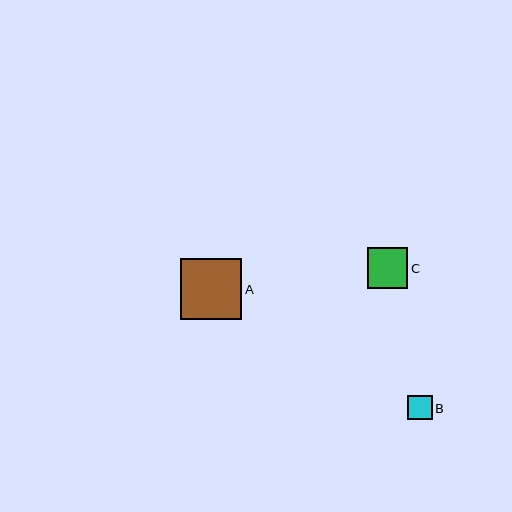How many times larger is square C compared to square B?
Square C is approximately 1.6 times the size of square B.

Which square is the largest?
Square A is the largest with a size of approximately 61 pixels.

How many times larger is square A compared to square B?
Square A is approximately 2.4 times the size of square B.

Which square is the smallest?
Square B is the smallest with a size of approximately 25 pixels.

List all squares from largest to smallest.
From largest to smallest: A, C, B.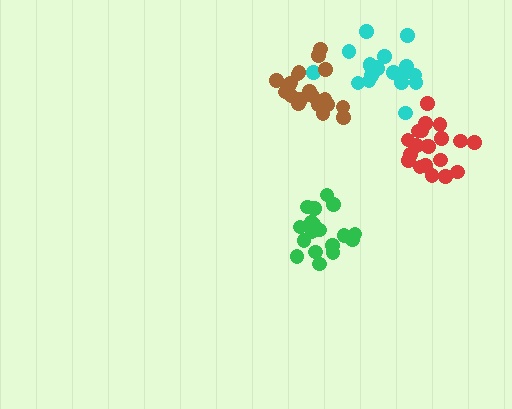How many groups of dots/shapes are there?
There are 4 groups.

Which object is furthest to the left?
The brown cluster is leftmost.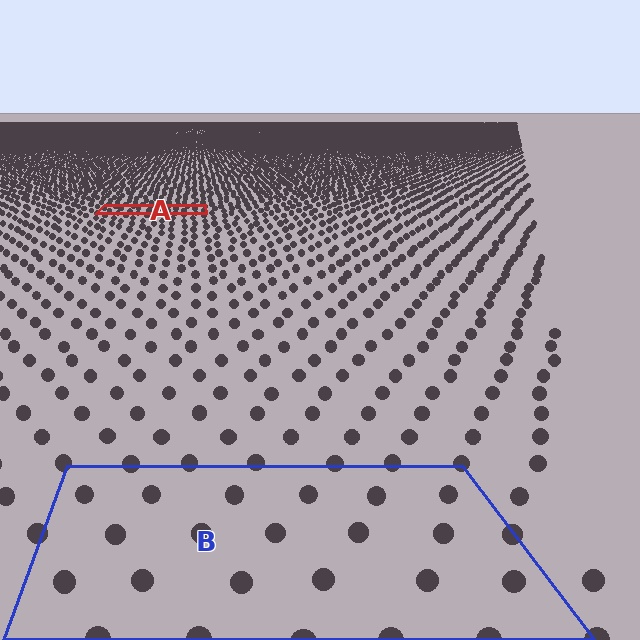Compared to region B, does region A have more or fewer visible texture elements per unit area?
Region A has more texture elements per unit area — they are packed more densely because it is farther away.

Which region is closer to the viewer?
Region B is closer. The texture elements there are larger and more spread out.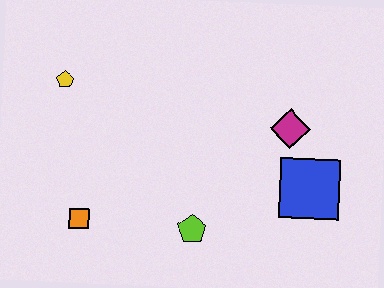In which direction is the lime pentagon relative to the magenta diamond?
The lime pentagon is below the magenta diamond.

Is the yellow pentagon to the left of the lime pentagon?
Yes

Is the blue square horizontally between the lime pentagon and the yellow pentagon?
No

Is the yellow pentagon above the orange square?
Yes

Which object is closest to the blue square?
The magenta diamond is closest to the blue square.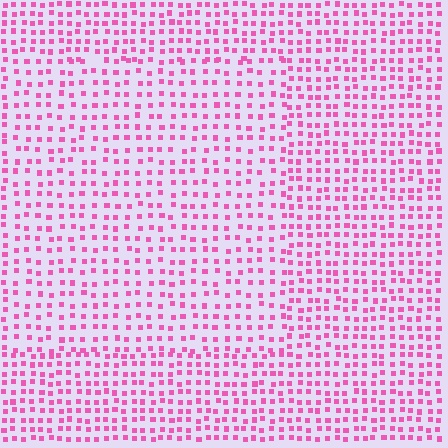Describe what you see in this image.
The image contains small pink elements arranged at two different densities. A rectangle-shaped region is visible where the elements are less densely packed than the surrounding area.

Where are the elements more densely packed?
The elements are more densely packed outside the rectangle boundary.